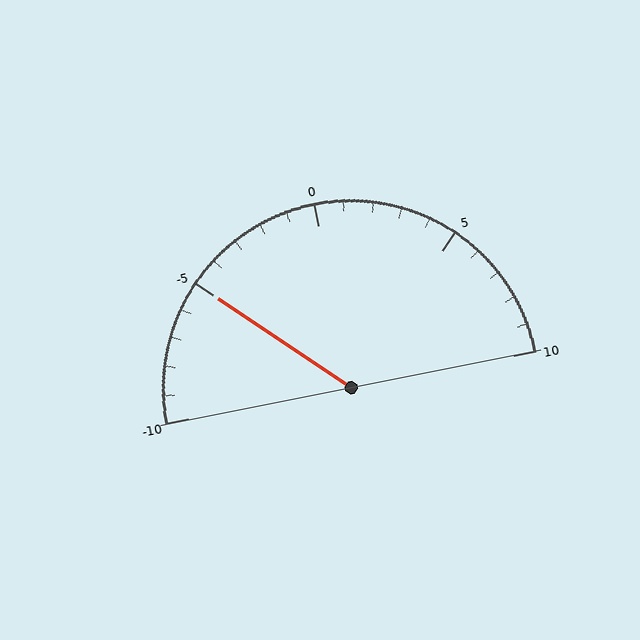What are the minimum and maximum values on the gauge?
The gauge ranges from -10 to 10.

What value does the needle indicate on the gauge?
The needle indicates approximately -5.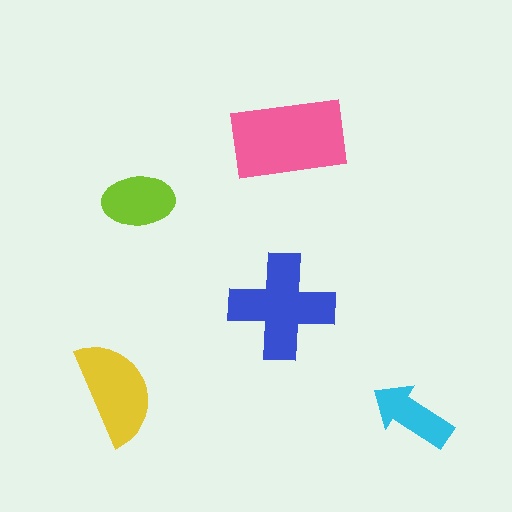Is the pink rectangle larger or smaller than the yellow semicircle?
Larger.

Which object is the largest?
The pink rectangle.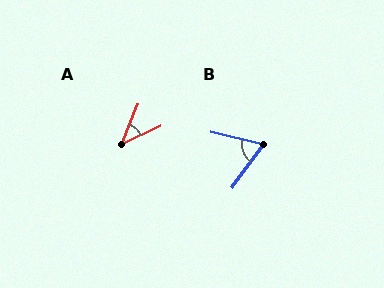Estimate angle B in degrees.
Approximately 67 degrees.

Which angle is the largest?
B, at approximately 67 degrees.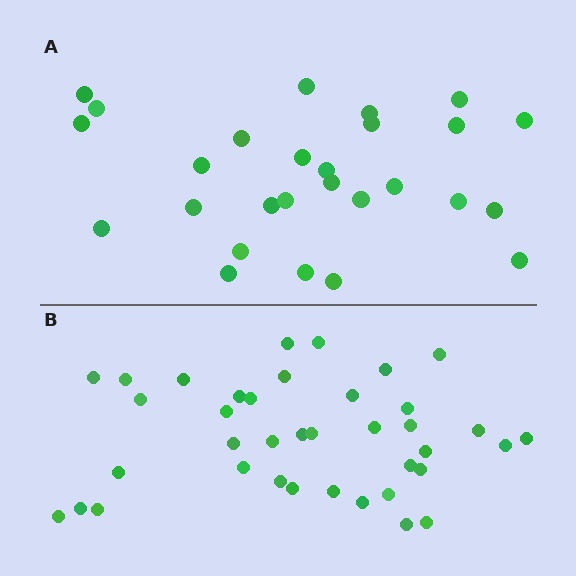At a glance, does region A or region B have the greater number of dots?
Region B (the bottom region) has more dots.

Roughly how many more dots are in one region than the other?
Region B has roughly 12 or so more dots than region A.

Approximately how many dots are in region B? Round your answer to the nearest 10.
About 40 dots. (The exact count is 38, which rounds to 40.)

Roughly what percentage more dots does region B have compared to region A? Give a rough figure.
About 40% more.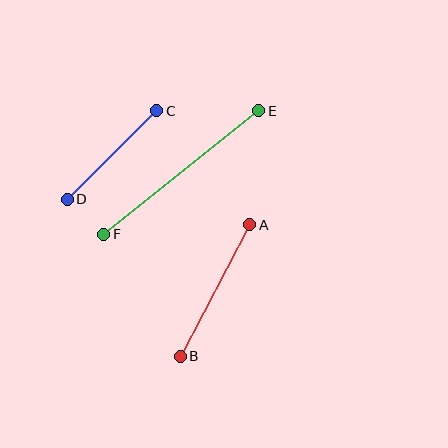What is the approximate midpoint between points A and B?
The midpoint is at approximately (215, 291) pixels.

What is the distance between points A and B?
The distance is approximately 149 pixels.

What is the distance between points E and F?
The distance is approximately 198 pixels.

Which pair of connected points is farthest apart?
Points E and F are farthest apart.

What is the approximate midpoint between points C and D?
The midpoint is at approximately (112, 155) pixels.